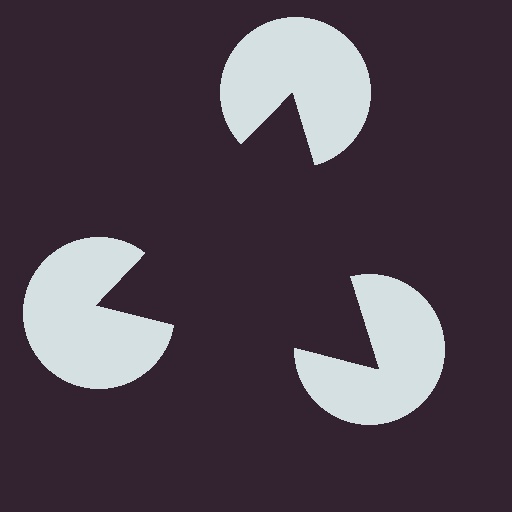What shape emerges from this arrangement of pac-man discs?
An illusory triangle — its edges are inferred from the aligned wedge cuts in the pac-man discs, not physically drawn.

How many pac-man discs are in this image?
There are 3 — one at each vertex of the illusory triangle.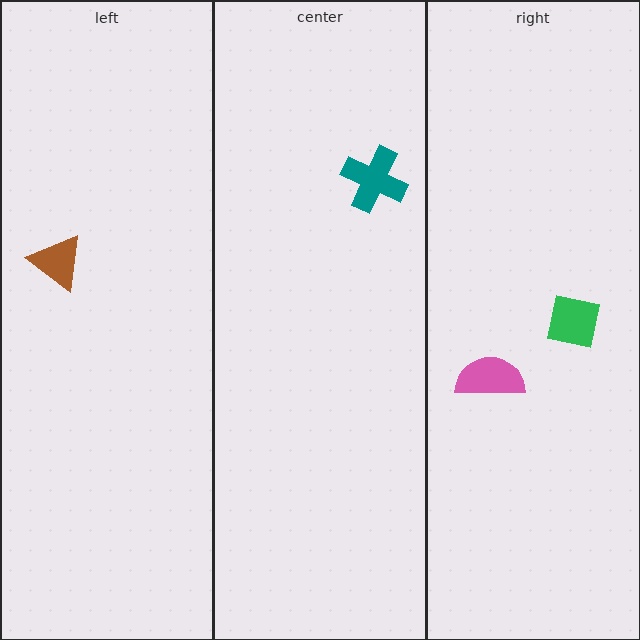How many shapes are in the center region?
1.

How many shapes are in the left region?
1.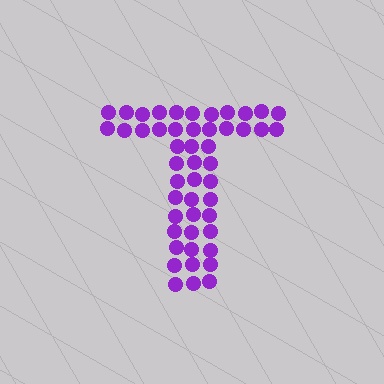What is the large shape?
The large shape is the letter T.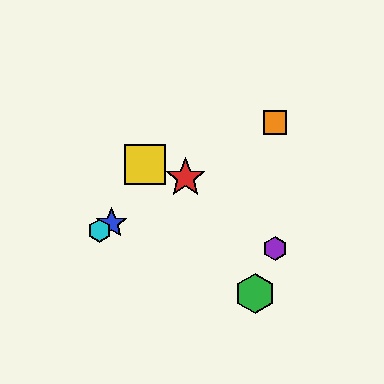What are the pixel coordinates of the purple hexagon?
The purple hexagon is at (275, 248).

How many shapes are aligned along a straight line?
4 shapes (the red star, the blue star, the orange square, the cyan hexagon) are aligned along a straight line.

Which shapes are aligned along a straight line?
The red star, the blue star, the orange square, the cyan hexagon are aligned along a straight line.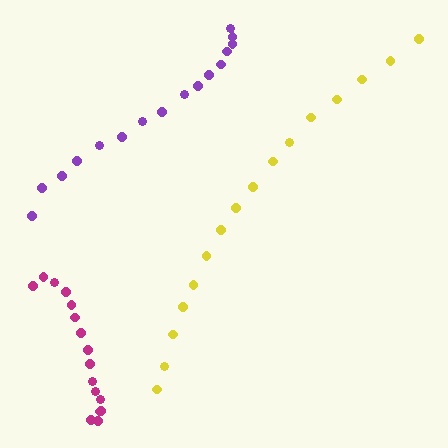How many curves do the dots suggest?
There are 3 distinct paths.